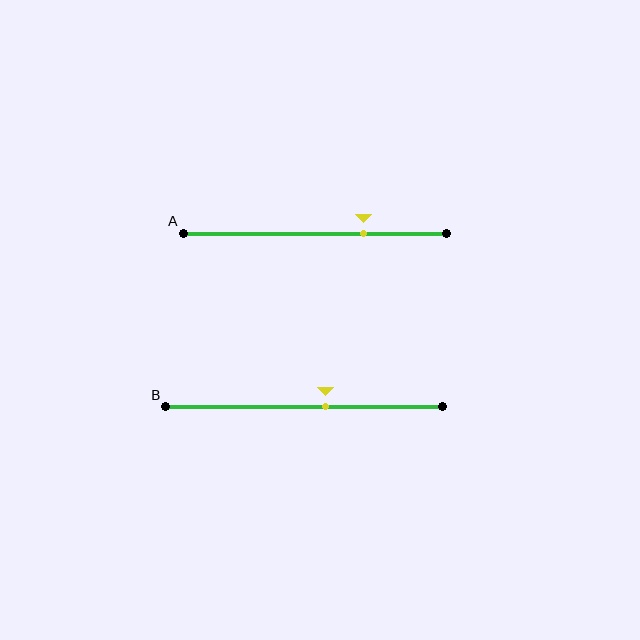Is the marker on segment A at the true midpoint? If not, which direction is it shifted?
No, the marker on segment A is shifted to the right by about 18% of the segment length.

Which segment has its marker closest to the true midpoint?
Segment B has its marker closest to the true midpoint.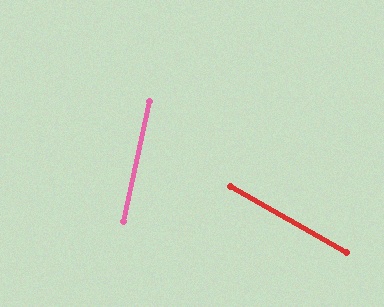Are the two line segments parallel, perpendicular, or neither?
Neither parallel nor perpendicular — they differ by about 72°.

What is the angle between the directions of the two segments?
Approximately 72 degrees.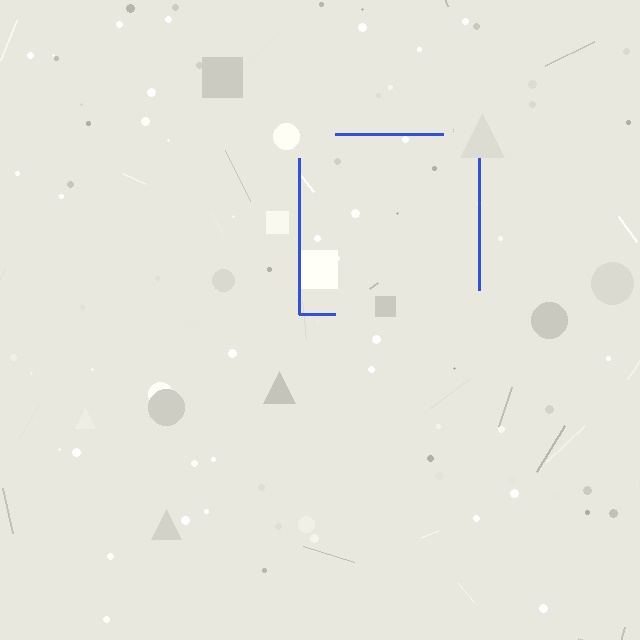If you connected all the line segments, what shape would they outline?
They would outline a square.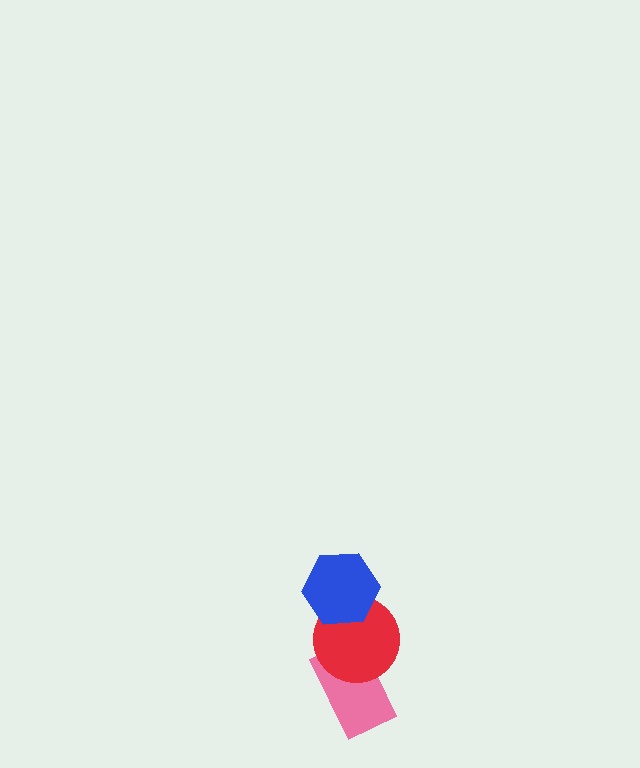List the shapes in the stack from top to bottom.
From top to bottom: the blue hexagon, the red circle, the pink rectangle.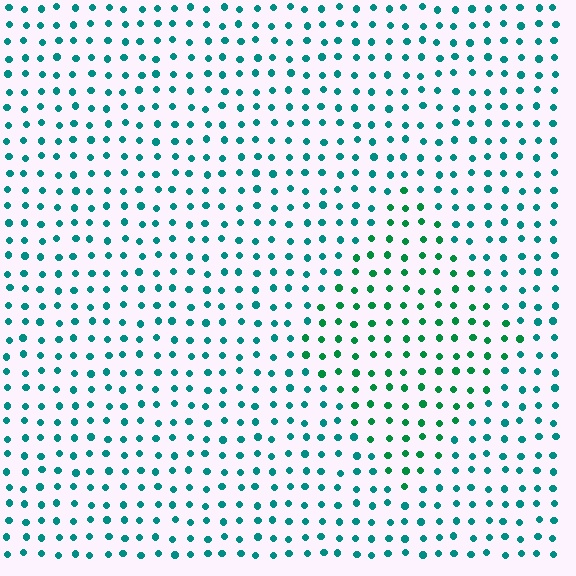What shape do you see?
I see a diamond.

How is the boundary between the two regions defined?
The boundary is defined purely by a slight shift in hue (about 31 degrees). Spacing, size, and orientation are identical on both sides.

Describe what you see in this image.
The image is filled with small teal elements in a uniform arrangement. A diamond-shaped region is visible where the elements are tinted to a slightly different hue, forming a subtle color boundary.